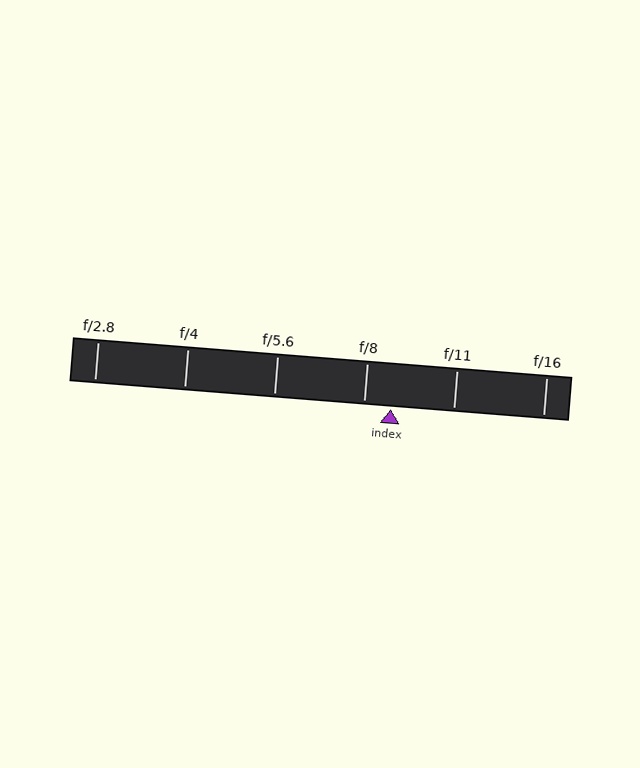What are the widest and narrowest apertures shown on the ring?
The widest aperture shown is f/2.8 and the narrowest is f/16.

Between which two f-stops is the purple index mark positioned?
The index mark is between f/8 and f/11.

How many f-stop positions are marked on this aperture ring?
There are 6 f-stop positions marked.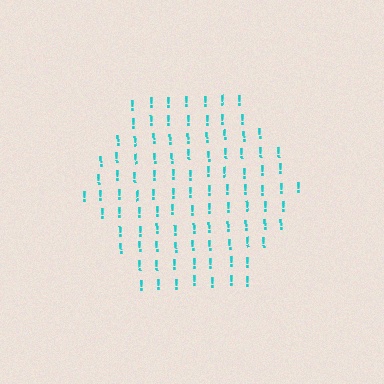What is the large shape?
The large shape is a hexagon.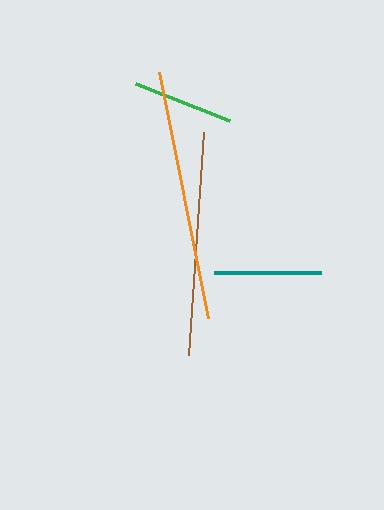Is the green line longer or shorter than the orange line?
The orange line is longer than the green line.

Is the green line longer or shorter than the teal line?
The teal line is longer than the green line.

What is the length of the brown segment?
The brown segment is approximately 224 pixels long.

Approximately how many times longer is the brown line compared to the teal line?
The brown line is approximately 2.1 times the length of the teal line.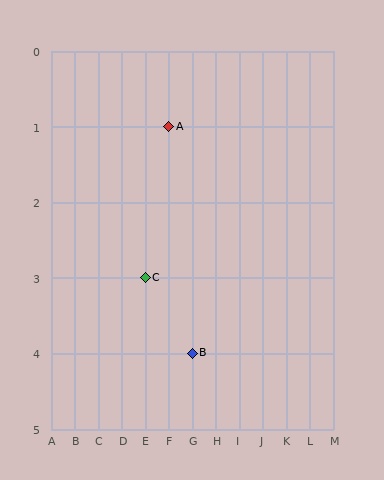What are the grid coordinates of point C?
Point C is at grid coordinates (E, 3).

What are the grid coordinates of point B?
Point B is at grid coordinates (G, 4).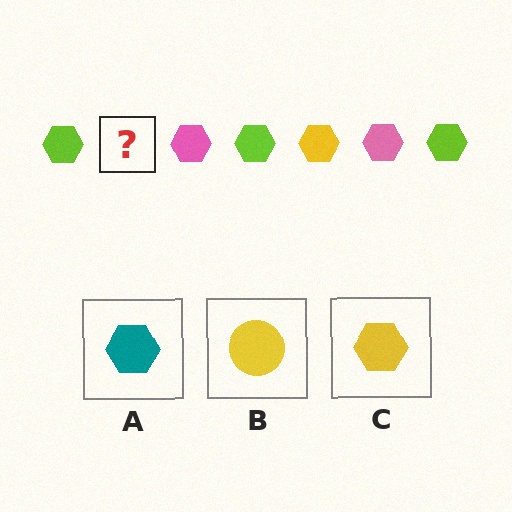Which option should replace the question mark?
Option C.